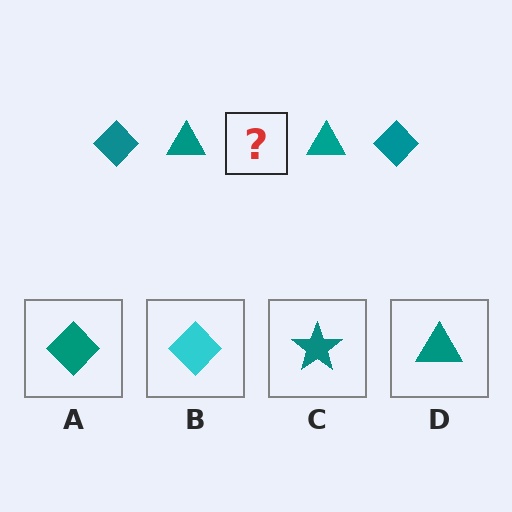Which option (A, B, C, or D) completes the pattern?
A.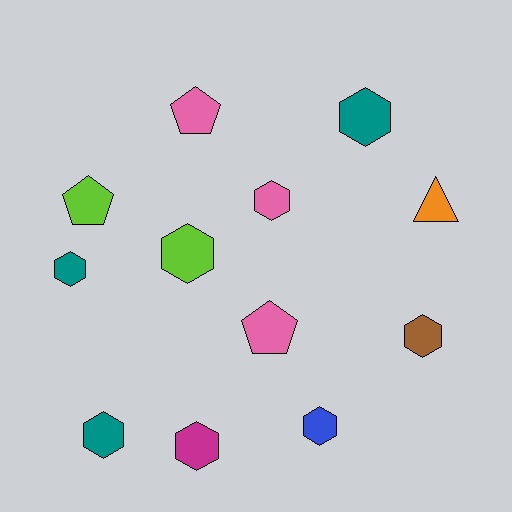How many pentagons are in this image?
There are 3 pentagons.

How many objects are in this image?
There are 12 objects.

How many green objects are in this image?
There are no green objects.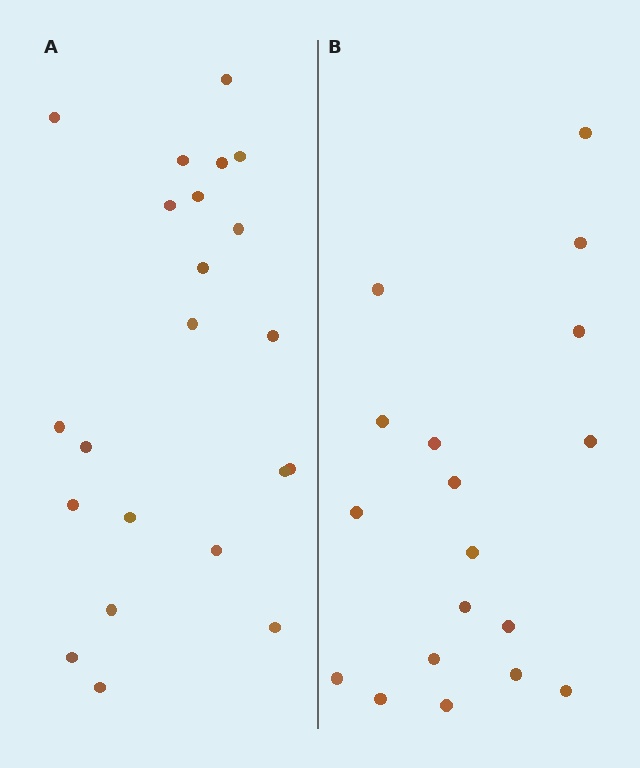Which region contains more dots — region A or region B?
Region A (the left region) has more dots.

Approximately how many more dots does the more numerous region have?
Region A has about 4 more dots than region B.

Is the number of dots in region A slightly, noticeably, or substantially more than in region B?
Region A has only slightly more — the two regions are fairly close. The ratio is roughly 1.2 to 1.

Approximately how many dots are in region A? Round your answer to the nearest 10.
About 20 dots. (The exact count is 22, which rounds to 20.)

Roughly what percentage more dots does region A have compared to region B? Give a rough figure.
About 20% more.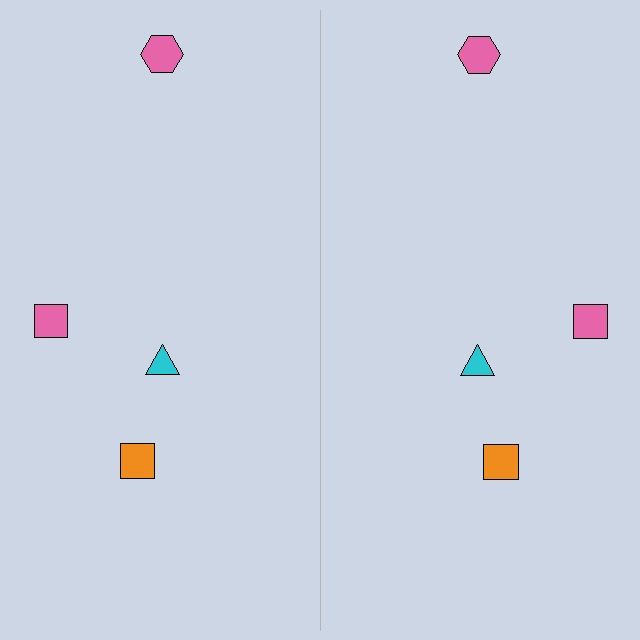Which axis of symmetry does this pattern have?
The pattern has a vertical axis of symmetry running through the center of the image.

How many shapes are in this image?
There are 8 shapes in this image.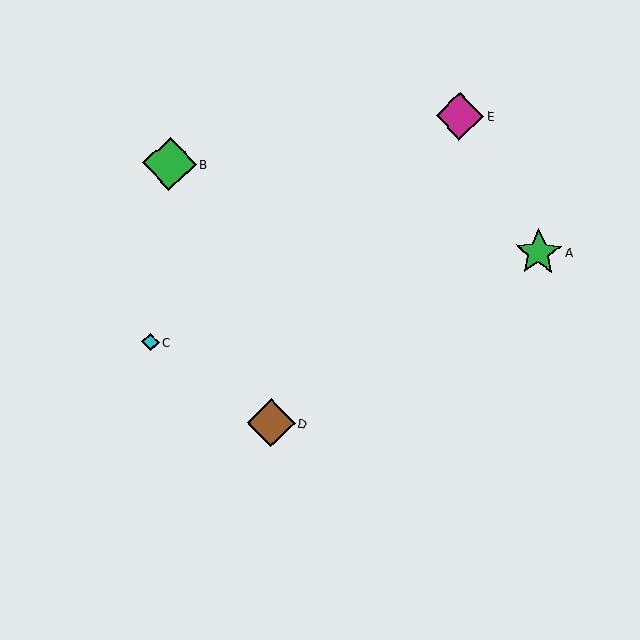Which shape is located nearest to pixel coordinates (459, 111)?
The magenta diamond (labeled E) at (460, 116) is nearest to that location.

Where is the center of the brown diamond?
The center of the brown diamond is at (271, 423).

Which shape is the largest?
The green diamond (labeled B) is the largest.